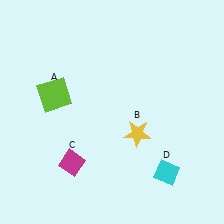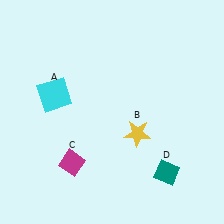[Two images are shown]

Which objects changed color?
A changed from lime to cyan. D changed from cyan to teal.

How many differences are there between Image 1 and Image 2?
There are 2 differences between the two images.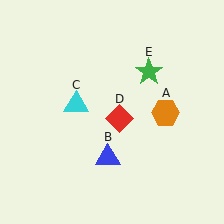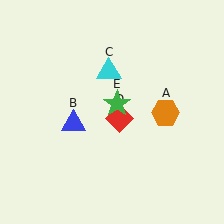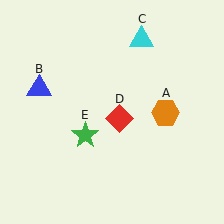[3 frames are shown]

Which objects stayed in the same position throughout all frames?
Orange hexagon (object A) and red diamond (object D) remained stationary.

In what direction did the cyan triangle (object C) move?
The cyan triangle (object C) moved up and to the right.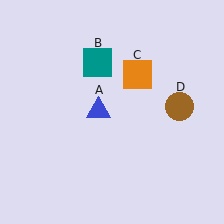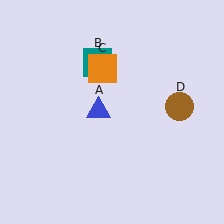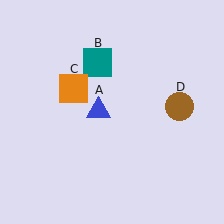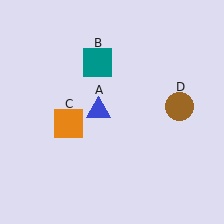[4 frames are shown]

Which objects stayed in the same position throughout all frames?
Blue triangle (object A) and teal square (object B) and brown circle (object D) remained stationary.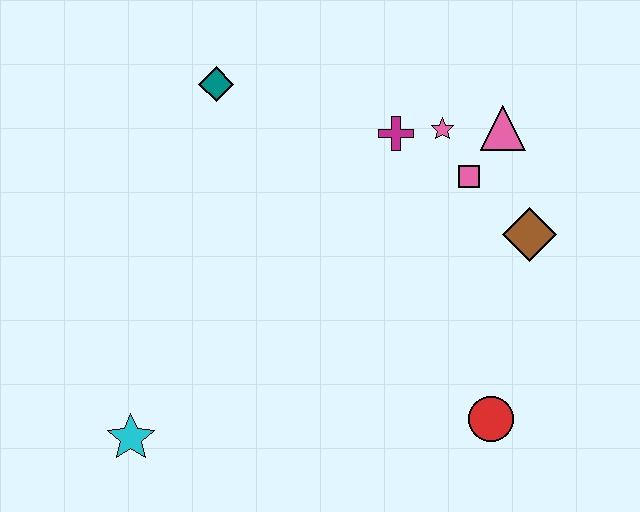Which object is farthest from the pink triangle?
The cyan star is farthest from the pink triangle.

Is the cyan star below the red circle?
Yes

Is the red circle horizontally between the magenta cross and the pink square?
No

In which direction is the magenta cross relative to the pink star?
The magenta cross is to the left of the pink star.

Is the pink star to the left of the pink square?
Yes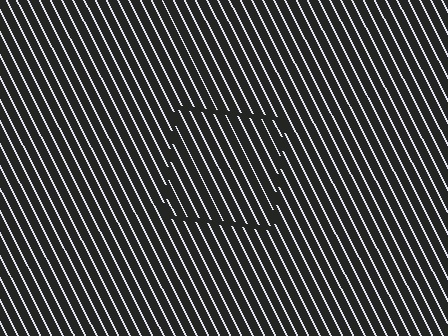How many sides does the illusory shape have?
4 sides — the line-ends trace a square.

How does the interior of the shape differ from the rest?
The interior of the shape contains the same grating, shifted by half a period — the contour is defined by the phase discontinuity where line-ends from the inner and outer gratings abut.